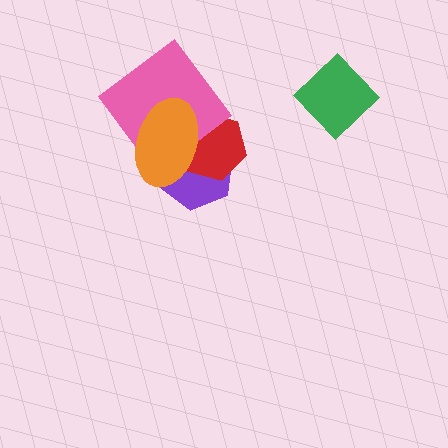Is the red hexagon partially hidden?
Yes, it is partially covered by another shape.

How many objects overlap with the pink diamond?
3 objects overlap with the pink diamond.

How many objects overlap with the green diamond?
0 objects overlap with the green diamond.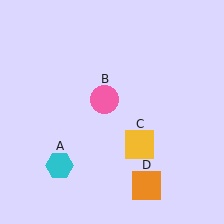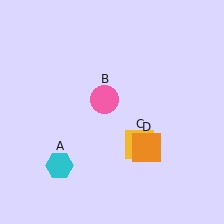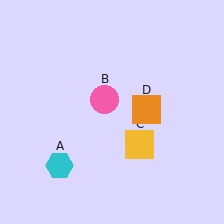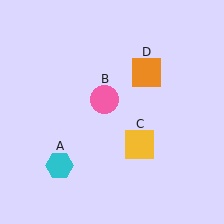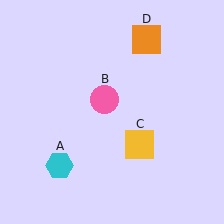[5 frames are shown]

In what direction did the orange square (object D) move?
The orange square (object D) moved up.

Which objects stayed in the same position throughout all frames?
Cyan hexagon (object A) and pink circle (object B) and yellow square (object C) remained stationary.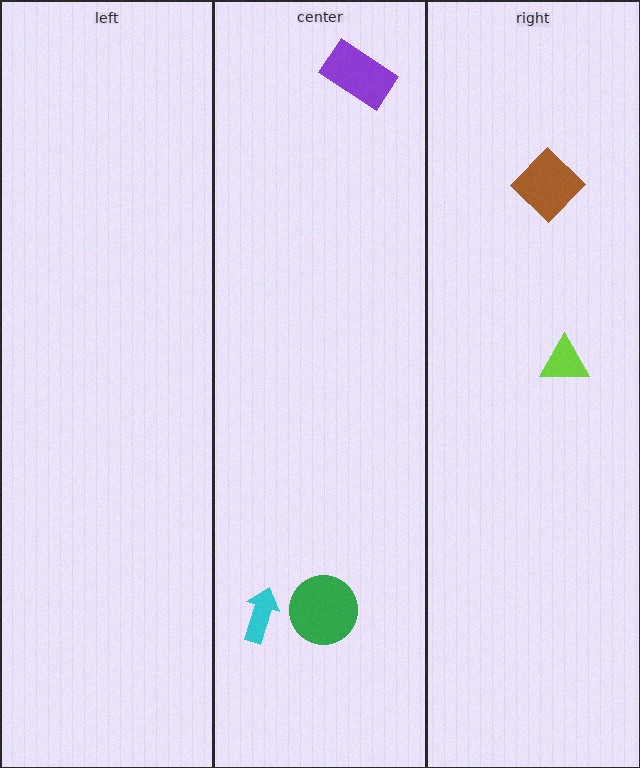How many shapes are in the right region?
2.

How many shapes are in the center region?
3.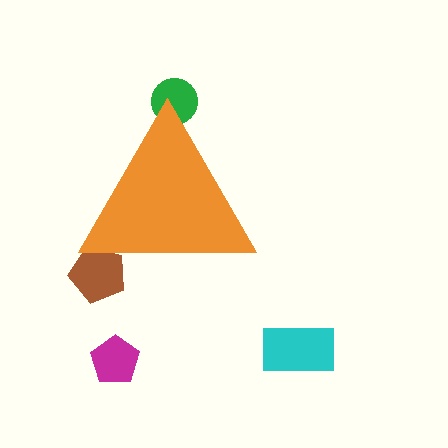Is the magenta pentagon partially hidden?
No, the magenta pentagon is fully visible.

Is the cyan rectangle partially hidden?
No, the cyan rectangle is fully visible.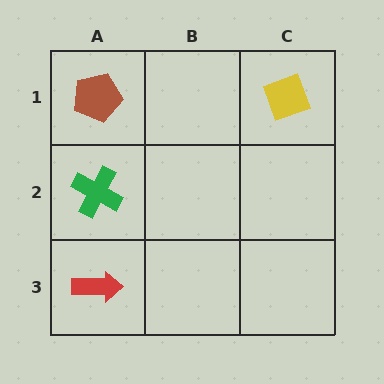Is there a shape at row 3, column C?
No, that cell is empty.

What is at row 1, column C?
A yellow diamond.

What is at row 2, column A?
A green cross.